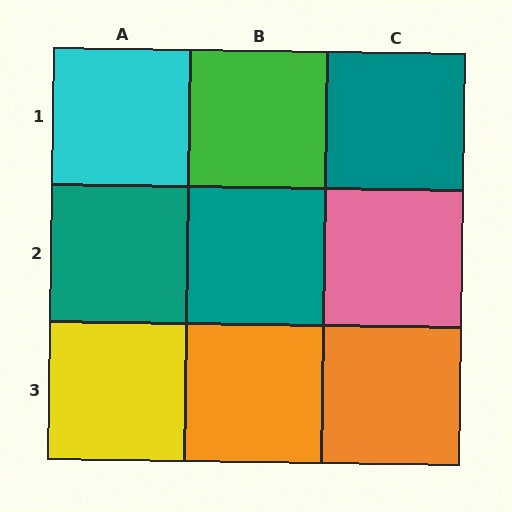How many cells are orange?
2 cells are orange.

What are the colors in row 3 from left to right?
Yellow, orange, orange.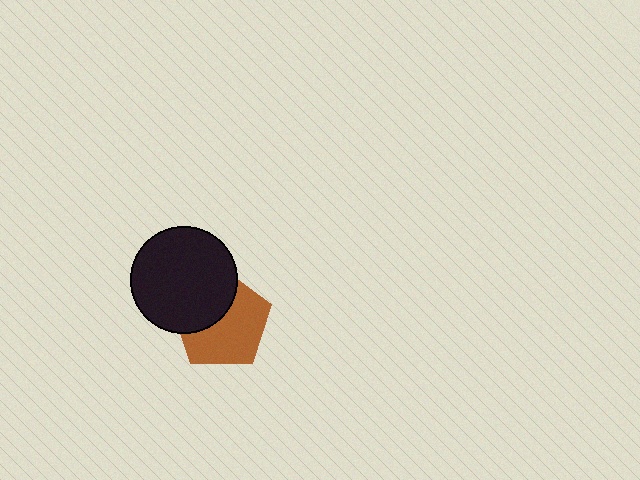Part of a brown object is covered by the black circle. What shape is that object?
It is a pentagon.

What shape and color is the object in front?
The object in front is a black circle.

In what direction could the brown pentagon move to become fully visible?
The brown pentagon could move toward the lower-right. That would shift it out from behind the black circle entirely.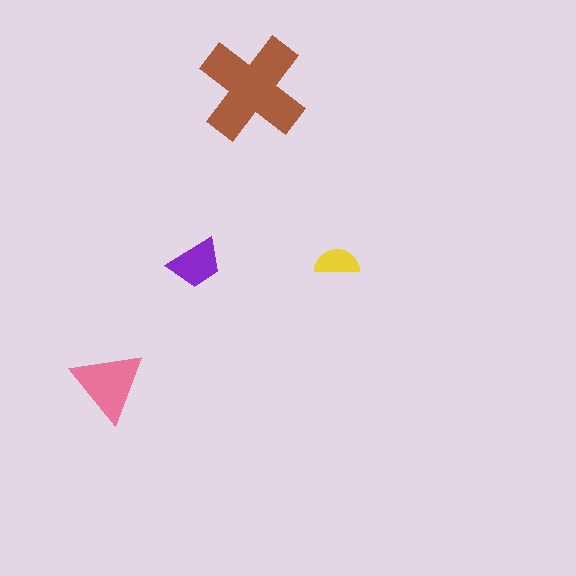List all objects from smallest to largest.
The yellow semicircle, the purple trapezoid, the pink triangle, the brown cross.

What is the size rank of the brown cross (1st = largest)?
1st.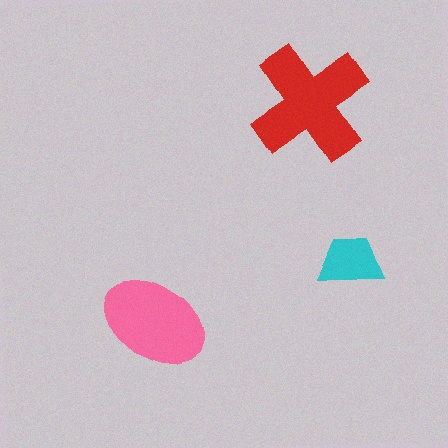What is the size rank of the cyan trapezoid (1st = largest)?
3rd.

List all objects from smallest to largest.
The cyan trapezoid, the pink ellipse, the red cross.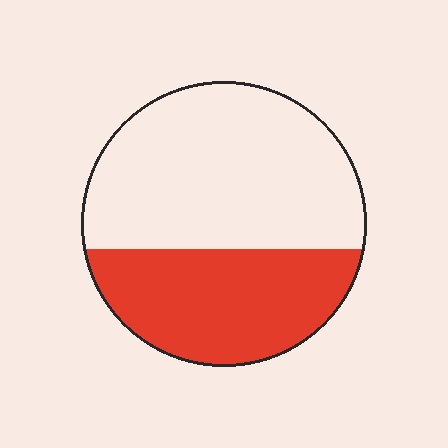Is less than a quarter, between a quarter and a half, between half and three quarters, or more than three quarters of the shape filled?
Between a quarter and a half.